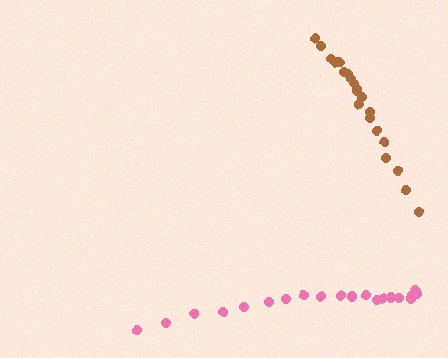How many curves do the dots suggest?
There are 2 distinct paths.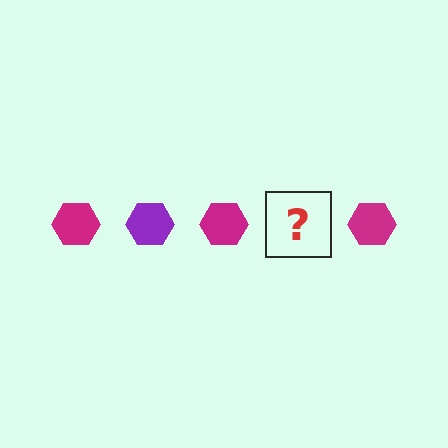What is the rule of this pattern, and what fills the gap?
The rule is that the pattern cycles through magenta, purple hexagons. The gap should be filled with a purple hexagon.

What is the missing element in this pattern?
The missing element is a purple hexagon.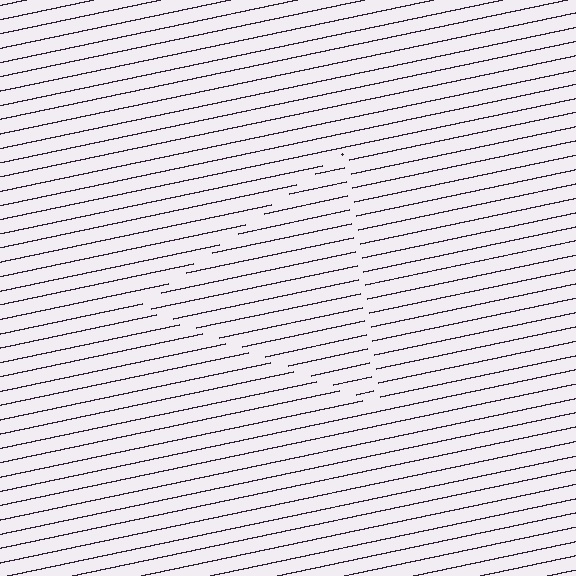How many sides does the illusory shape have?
3 sides — the line-ends trace a triangle.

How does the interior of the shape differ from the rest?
The interior of the shape contains the same grating, shifted by half a period — the contour is defined by the phase discontinuity where line-ends from the inner and outer gratings abut.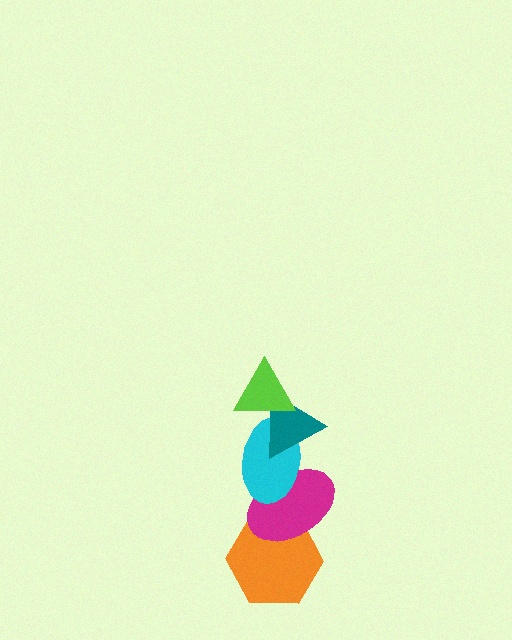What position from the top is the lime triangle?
The lime triangle is 1st from the top.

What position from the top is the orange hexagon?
The orange hexagon is 5th from the top.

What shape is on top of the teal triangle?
The lime triangle is on top of the teal triangle.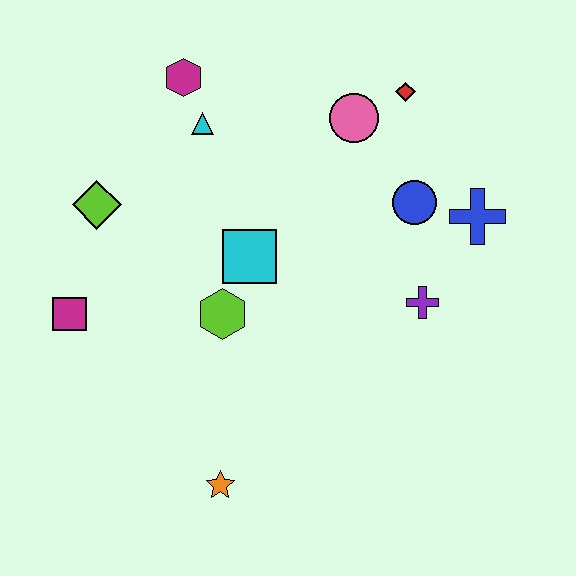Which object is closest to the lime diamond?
The magenta square is closest to the lime diamond.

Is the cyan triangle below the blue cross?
No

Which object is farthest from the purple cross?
The magenta square is farthest from the purple cross.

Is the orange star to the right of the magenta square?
Yes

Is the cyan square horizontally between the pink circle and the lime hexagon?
Yes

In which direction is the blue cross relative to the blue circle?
The blue cross is to the right of the blue circle.